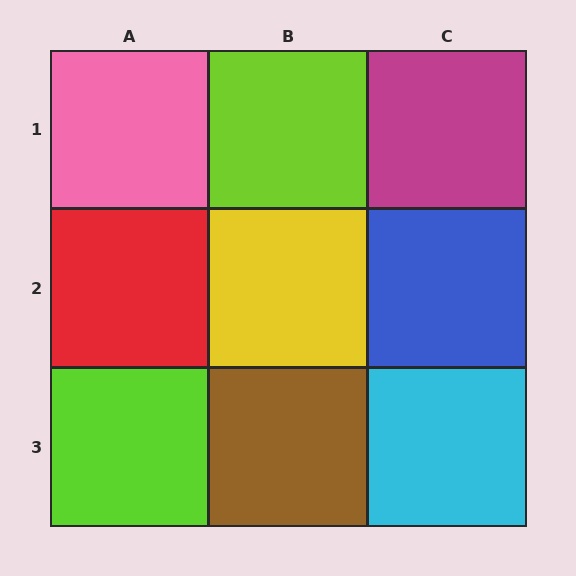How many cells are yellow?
1 cell is yellow.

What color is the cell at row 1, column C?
Magenta.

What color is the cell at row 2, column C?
Blue.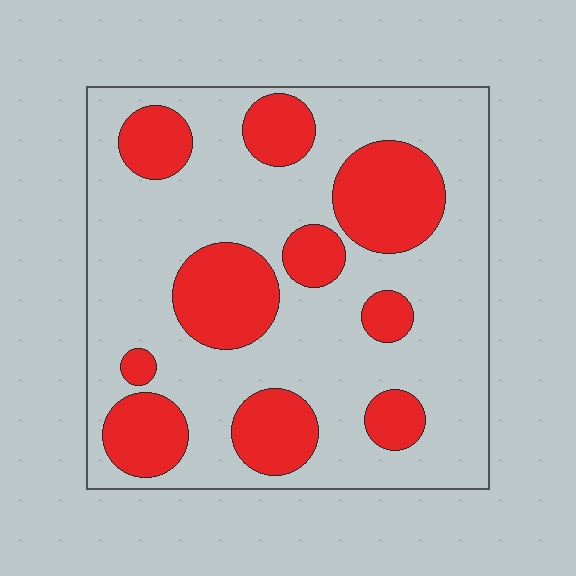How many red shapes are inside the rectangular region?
10.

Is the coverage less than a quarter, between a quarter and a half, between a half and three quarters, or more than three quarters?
Between a quarter and a half.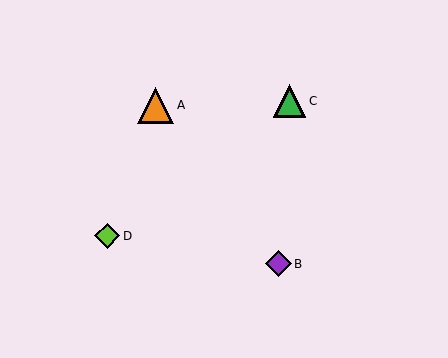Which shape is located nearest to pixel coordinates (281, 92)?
The green triangle (labeled C) at (290, 101) is nearest to that location.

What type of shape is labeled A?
Shape A is an orange triangle.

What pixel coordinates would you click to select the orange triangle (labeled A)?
Click at (156, 106) to select the orange triangle A.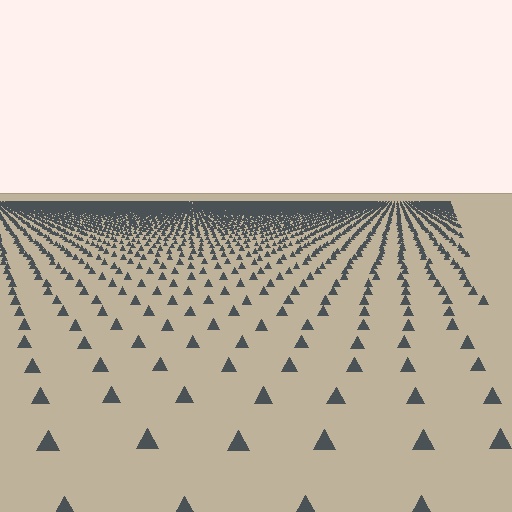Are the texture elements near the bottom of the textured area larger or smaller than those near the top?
Larger. Near the bottom, elements are closer to the viewer and appear at a bigger on-screen size.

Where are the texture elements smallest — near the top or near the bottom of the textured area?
Near the top.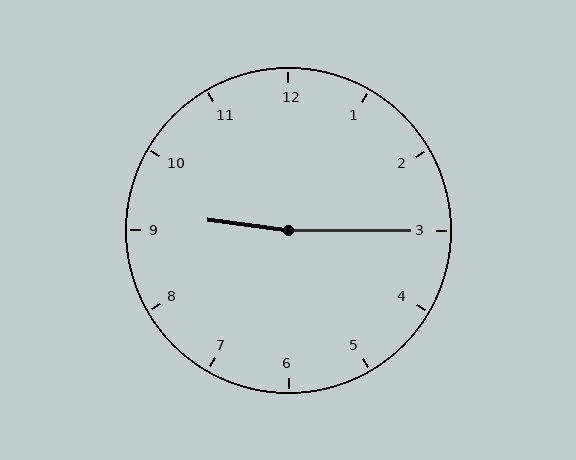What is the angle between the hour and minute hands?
Approximately 172 degrees.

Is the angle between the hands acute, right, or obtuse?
It is obtuse.